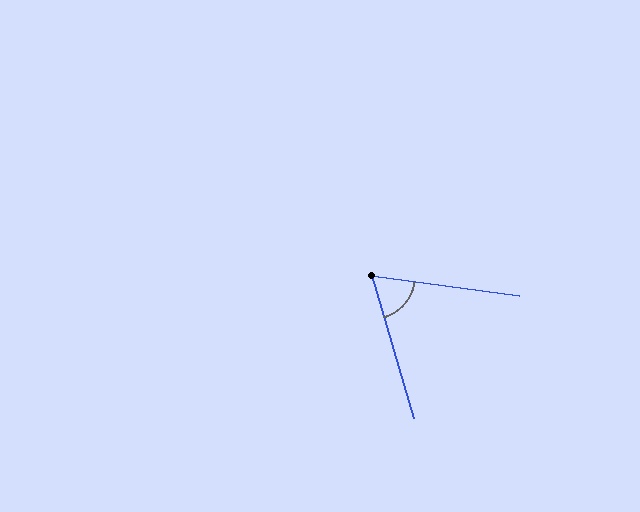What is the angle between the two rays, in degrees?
Approximately 66 degrees.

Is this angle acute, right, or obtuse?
It is acute.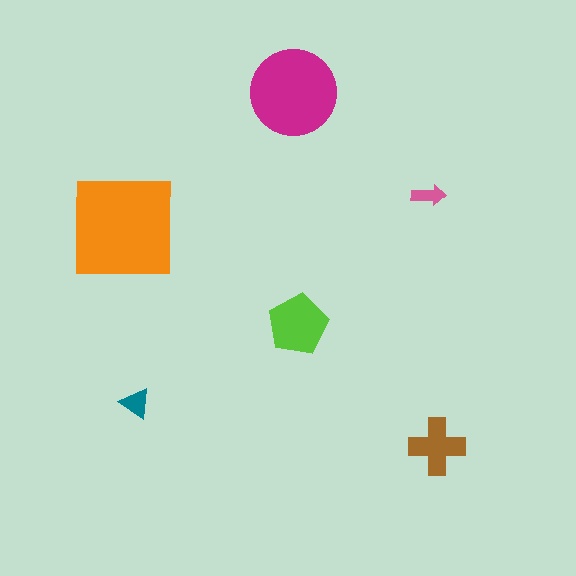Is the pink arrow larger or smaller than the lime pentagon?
Smaller.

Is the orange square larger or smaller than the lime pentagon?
Larger.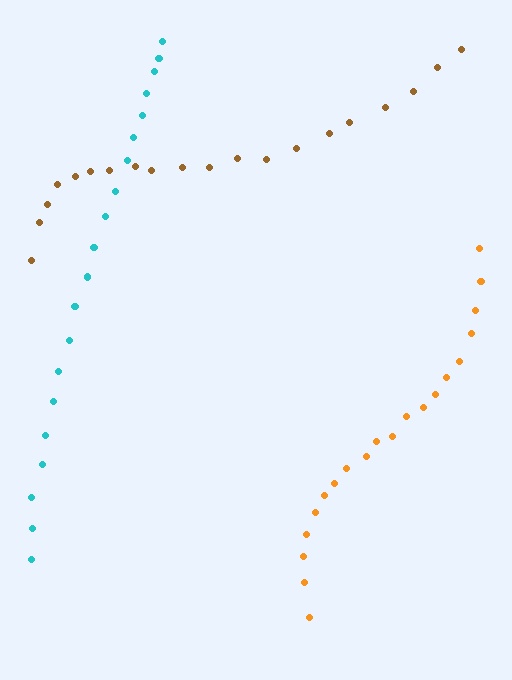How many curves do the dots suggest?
There are 3 distinct paths.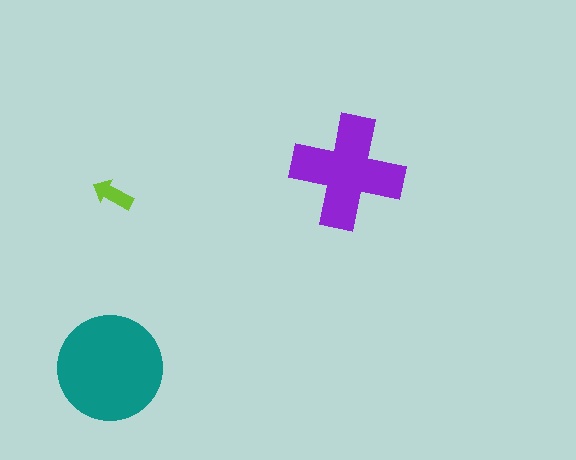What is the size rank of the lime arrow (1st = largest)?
3rd.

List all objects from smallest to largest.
The lime arrow, the purple cross, the teal circle.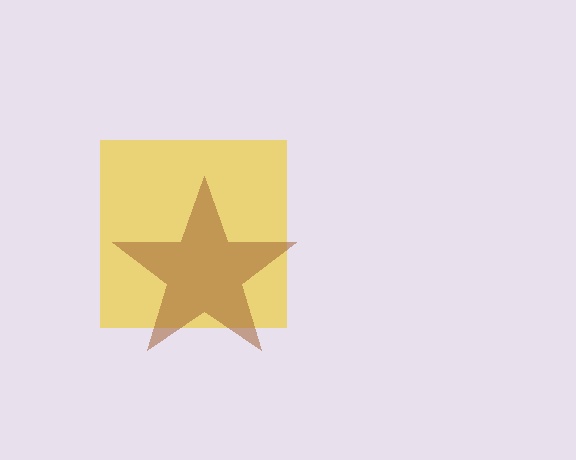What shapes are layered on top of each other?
The layered shapes are: a yellow square, a brown star.